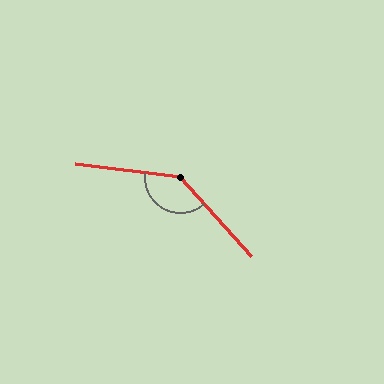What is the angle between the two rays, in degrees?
Approximately 139 degrees.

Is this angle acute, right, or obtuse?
It is obtuse.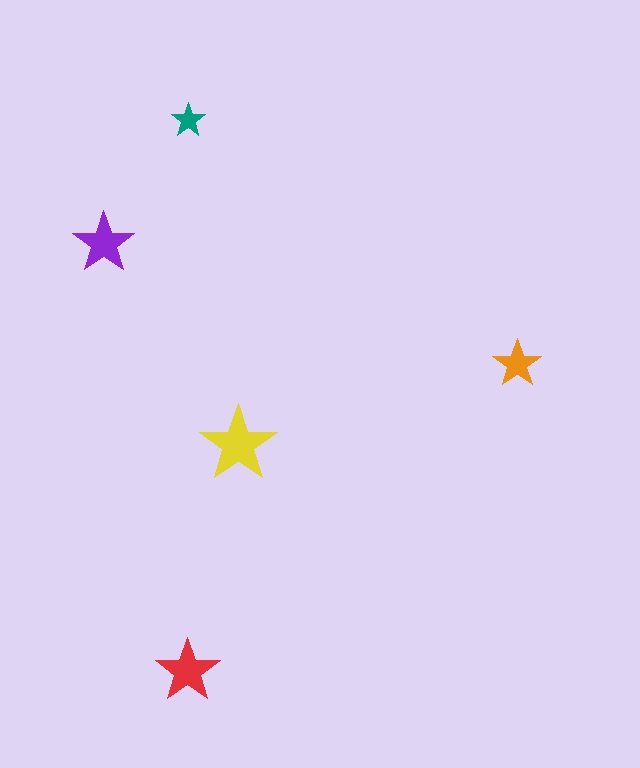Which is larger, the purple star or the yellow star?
The yellow one.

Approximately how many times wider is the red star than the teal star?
About 2 times wider.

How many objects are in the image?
There are 5 objects in the image.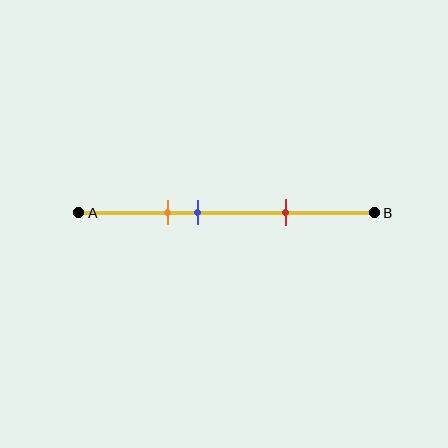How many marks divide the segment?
There are 3 marks dividing the segment.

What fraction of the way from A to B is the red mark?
The red mark is approximately 70% (0.7) of the way from A to B.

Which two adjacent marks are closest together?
The orange and blue marks are the closest adjacent pair.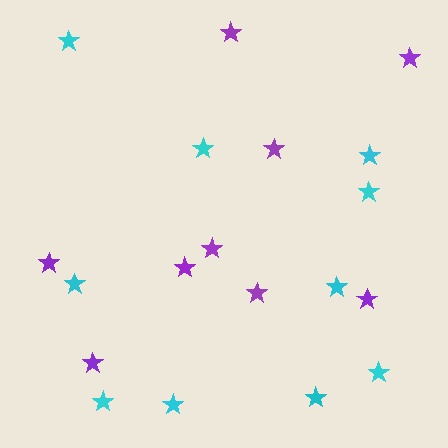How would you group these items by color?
There are 2 groups: one group of cyan stars (10) and one group of purple stars (9).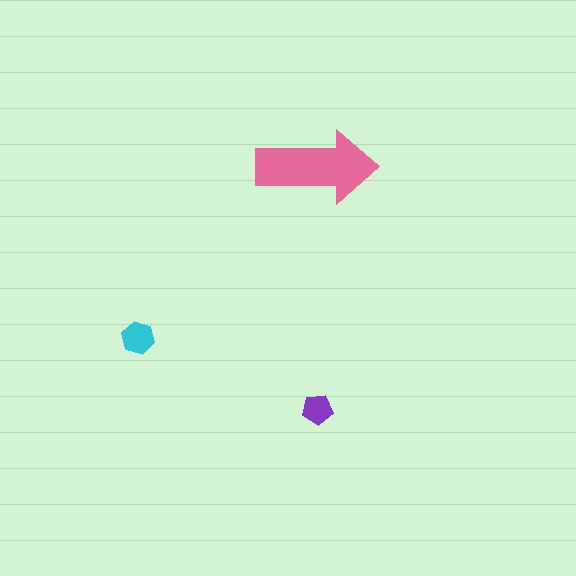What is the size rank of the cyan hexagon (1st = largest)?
2nd.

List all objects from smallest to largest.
The purple pentagon, the cyan hexagon, the pink arrow.